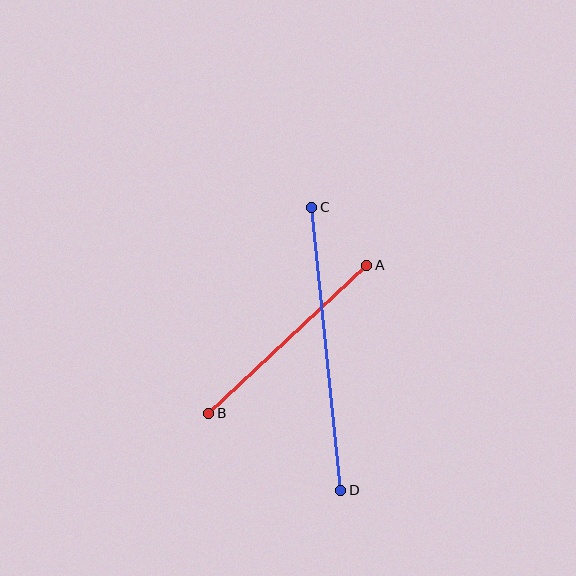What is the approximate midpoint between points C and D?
The midpoint is at approximately (326, 349) pixels.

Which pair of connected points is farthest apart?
Points C and D are farthest apart.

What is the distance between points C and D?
The distance is approximately 284 pixels.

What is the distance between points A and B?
The distance is approximately 216 pixels.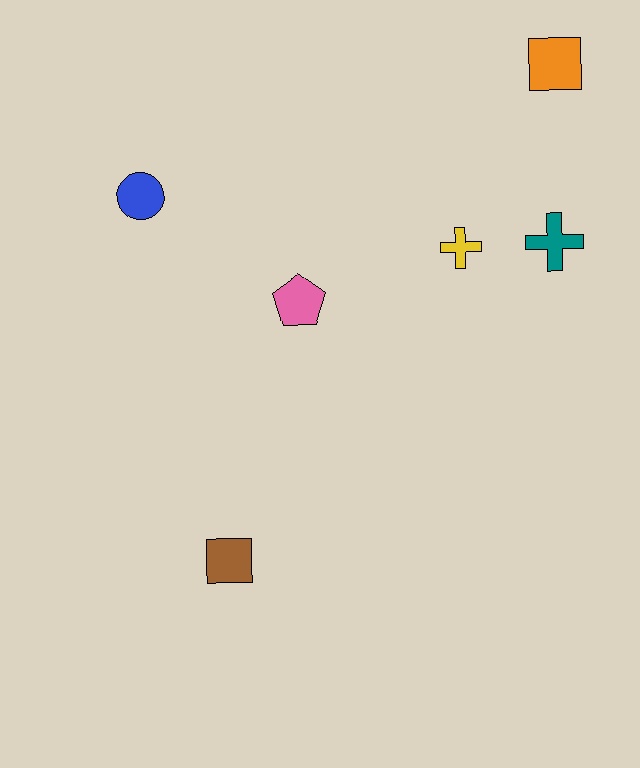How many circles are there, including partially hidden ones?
There is 1 circle.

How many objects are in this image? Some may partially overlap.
There are 6 objects.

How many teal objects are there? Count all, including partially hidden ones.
There is 1 teal object.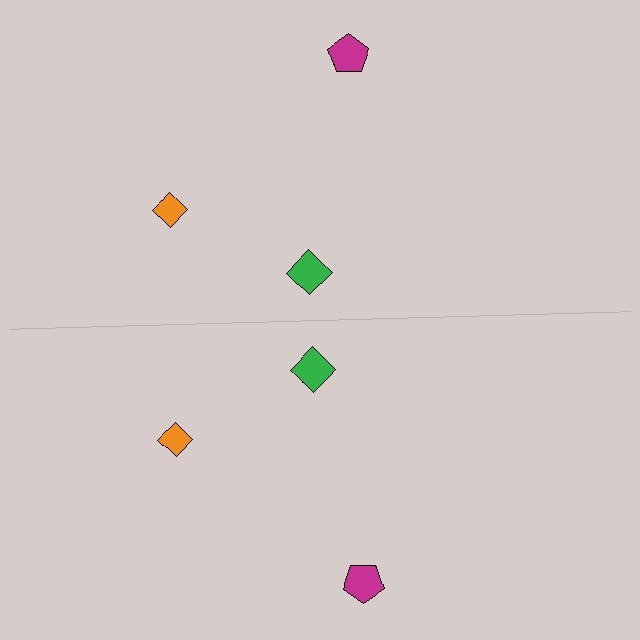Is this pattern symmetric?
Yes, this pattern has bilateral (reflection) symmetry.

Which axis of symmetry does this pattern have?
The pattern has a horizontal axis of symmetry running through the center of the image.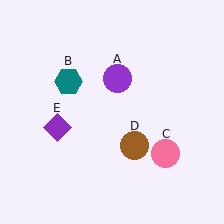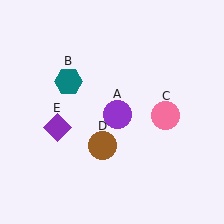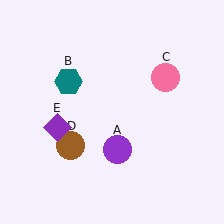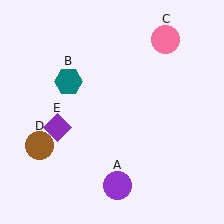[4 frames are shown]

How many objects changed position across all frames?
3 objects changed position: purple circle (object A), pink circle (object C), brown circle (object D).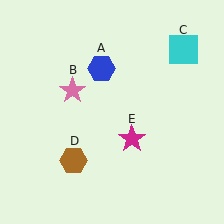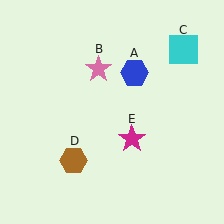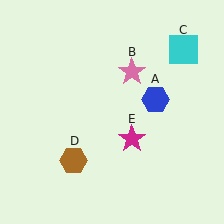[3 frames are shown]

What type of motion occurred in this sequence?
The blue hexagon (object A), pink star (object B) rotated clockwise around the center of the scene.